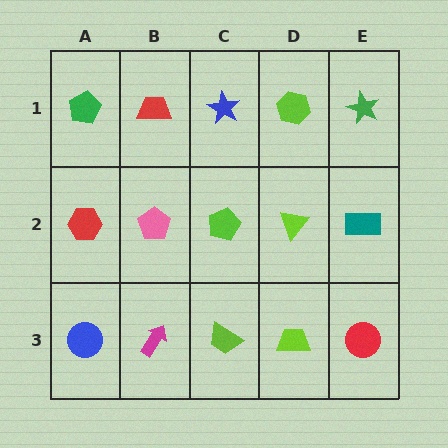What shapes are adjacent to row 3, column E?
A teal rectangle (row 2, column E), a lime trapezoid (row 3, column D).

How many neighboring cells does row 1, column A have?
2.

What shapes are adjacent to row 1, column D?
A lime triangle (row 2, column D), a blue star (row 1, column C), a green star (row 1, column E).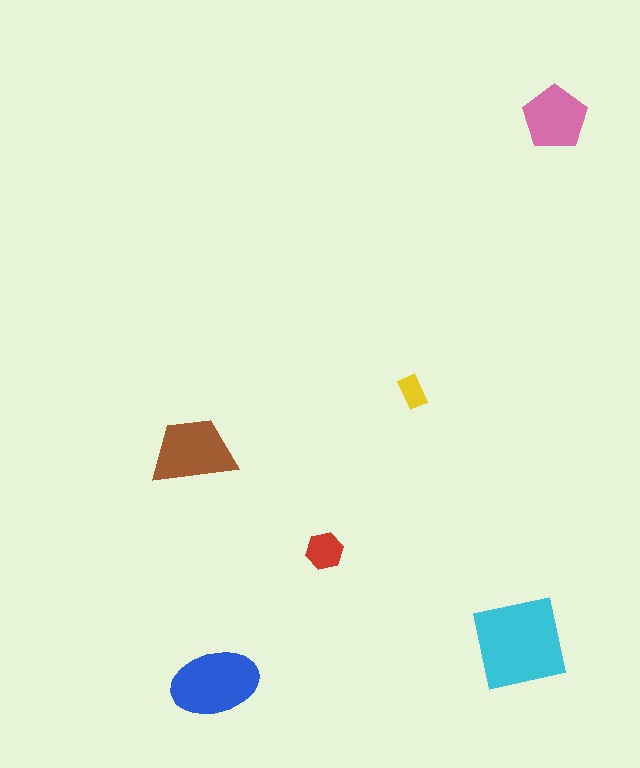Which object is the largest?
The cyan square.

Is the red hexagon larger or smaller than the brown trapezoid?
Smaller.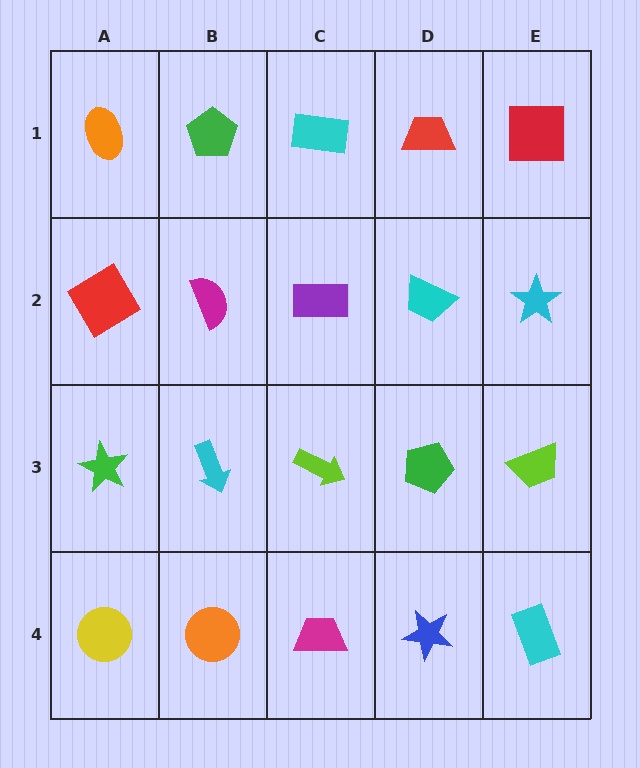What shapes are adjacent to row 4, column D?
A green pentagon (row 3, column D), a magenta trapezoid (row 4, column C), a cyan rectangle (row 4, column E).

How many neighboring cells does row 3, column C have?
4.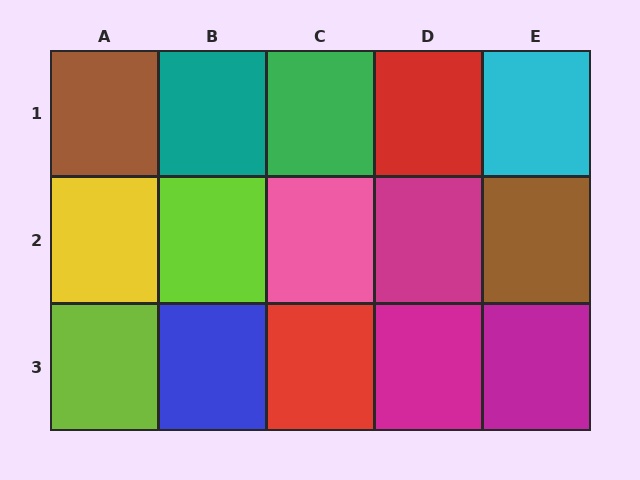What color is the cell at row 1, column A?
Brown.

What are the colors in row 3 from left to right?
Lime, blue, red, magenta, magenta.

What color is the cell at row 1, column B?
Teal.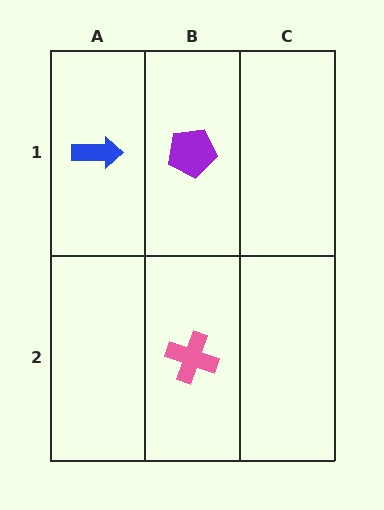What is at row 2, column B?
A pink cross.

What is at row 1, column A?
A blue arrow.